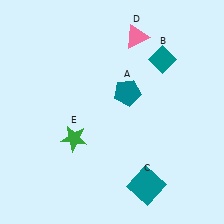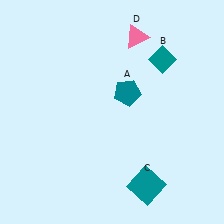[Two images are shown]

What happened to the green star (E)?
The green star (E) was removed in Image 2. It was in the bottom-left area of Image 1.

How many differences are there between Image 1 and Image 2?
There is 1 difference between the two images.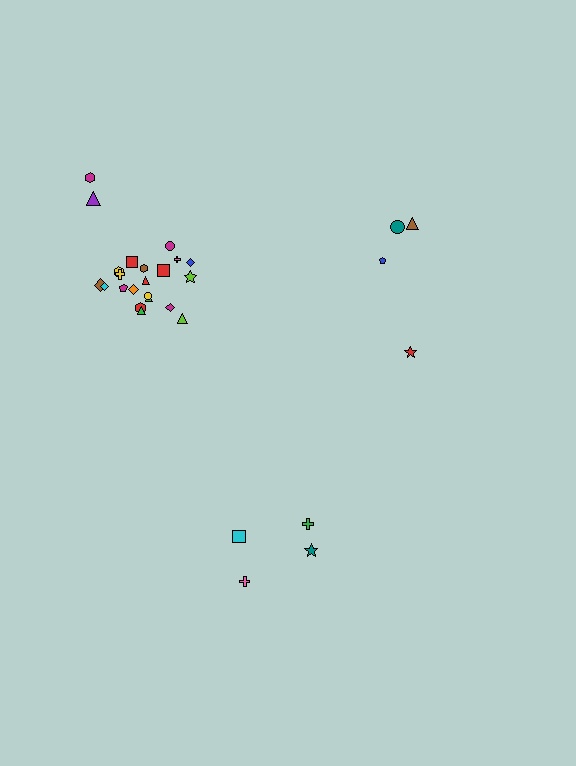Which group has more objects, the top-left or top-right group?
The top-left group.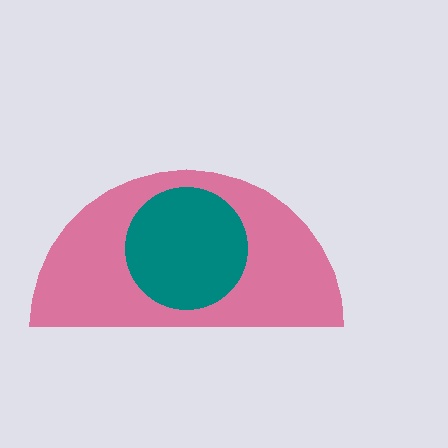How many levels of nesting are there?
2.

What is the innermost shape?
The teal circle.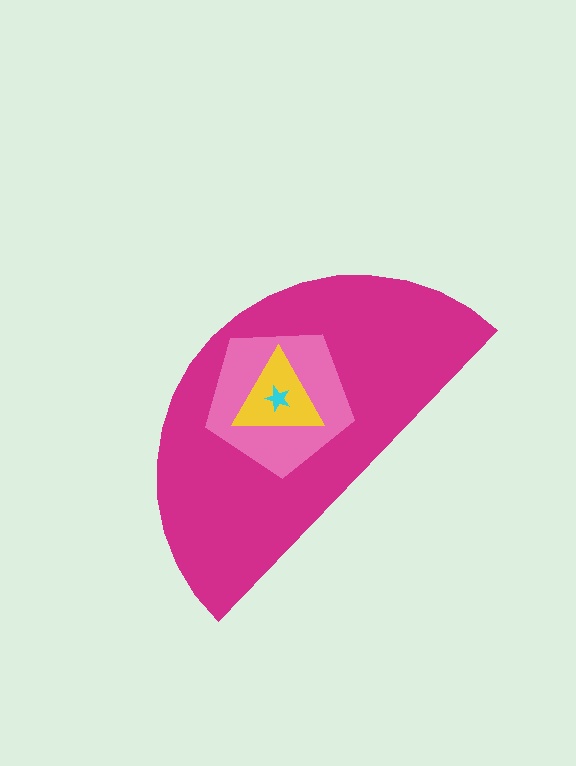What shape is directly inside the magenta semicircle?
The pink pentagon.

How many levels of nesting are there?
4.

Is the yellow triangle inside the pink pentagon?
Yes.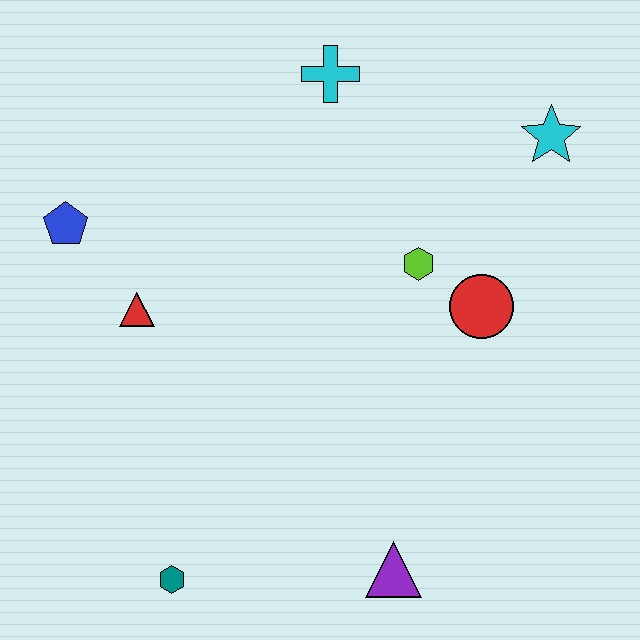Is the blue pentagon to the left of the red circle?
Yes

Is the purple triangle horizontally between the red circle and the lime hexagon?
No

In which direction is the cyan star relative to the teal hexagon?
The cyan star is above the teal hexagon.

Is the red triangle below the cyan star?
Yes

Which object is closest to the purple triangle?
The teal hexagon is closest to the purple triangle.